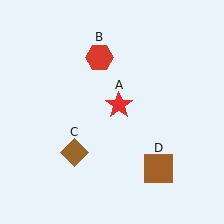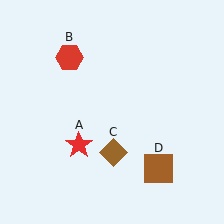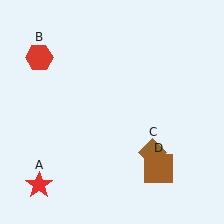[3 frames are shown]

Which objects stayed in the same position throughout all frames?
Brown square (object D) remained stationary.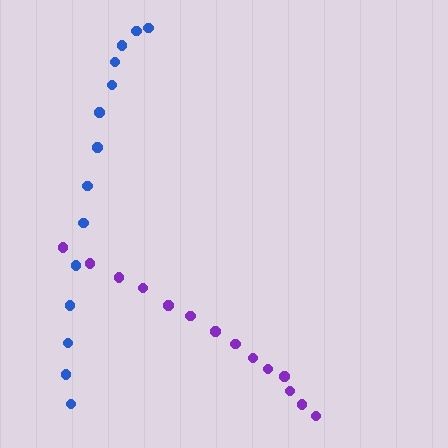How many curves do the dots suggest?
There are 2 distinct paths.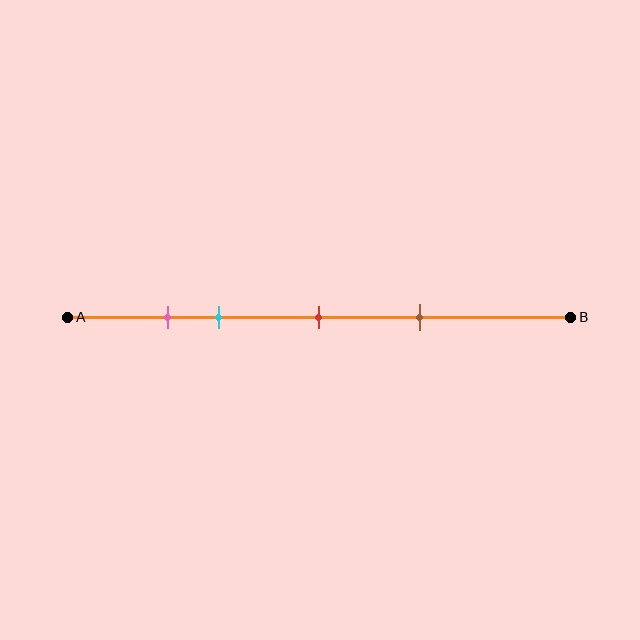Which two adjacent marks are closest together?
The pink and cyan marks are the closest adjacent pair.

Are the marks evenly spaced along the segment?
No, the marks are not evenly spaced.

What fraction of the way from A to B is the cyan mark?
The cyan mark is approximately 30% (0.3) of the way from A to B.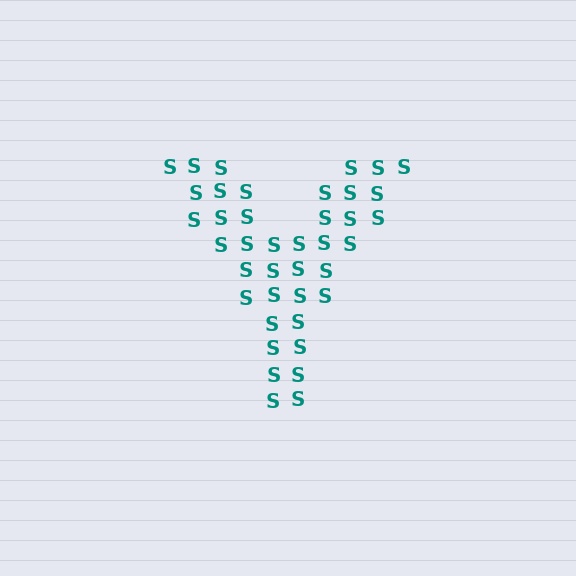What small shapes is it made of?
It is made of small letter S's.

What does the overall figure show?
The overall figure shows the letter Y.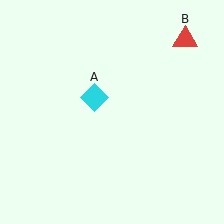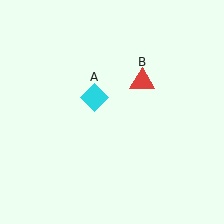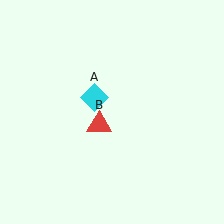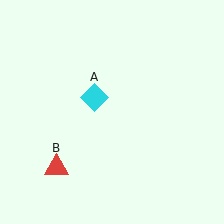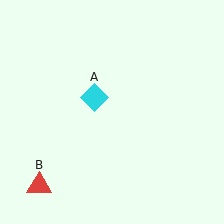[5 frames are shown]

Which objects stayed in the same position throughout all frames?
Cyan diamond (object A) remained stationary.